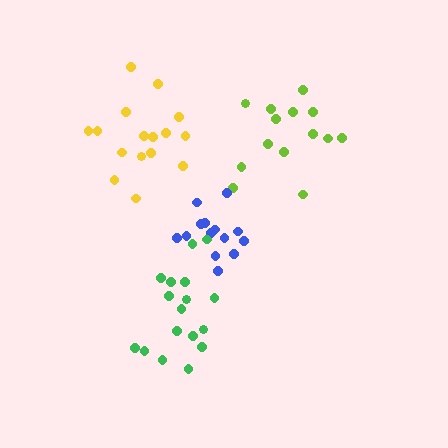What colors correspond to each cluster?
The clusters are colored: yellow, lime, blue, green.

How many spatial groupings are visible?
There are 4 spatial groupings.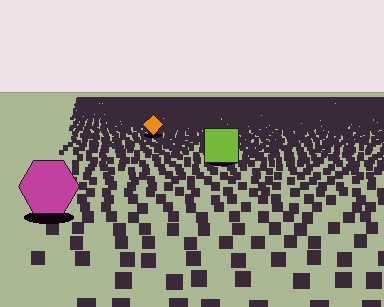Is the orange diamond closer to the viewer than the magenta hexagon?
No. The magenta hexagon is closer — you can tell from the texture gradient: the ground texture is coarser near it.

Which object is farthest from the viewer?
The orange diamond is farthest from the viewer. It appears smaller and the ground texture around it is denser.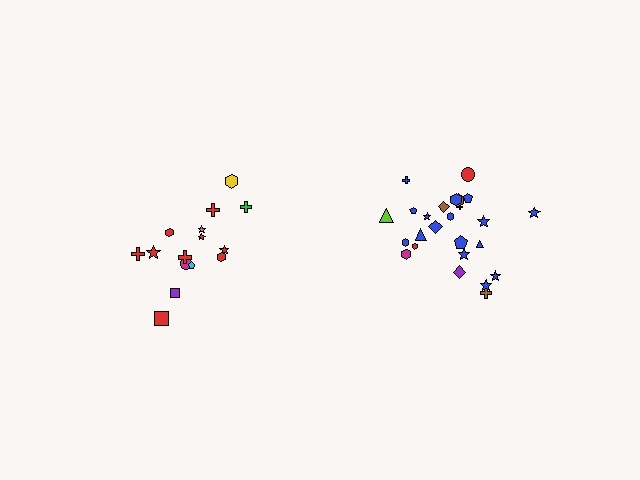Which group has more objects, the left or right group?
The right group.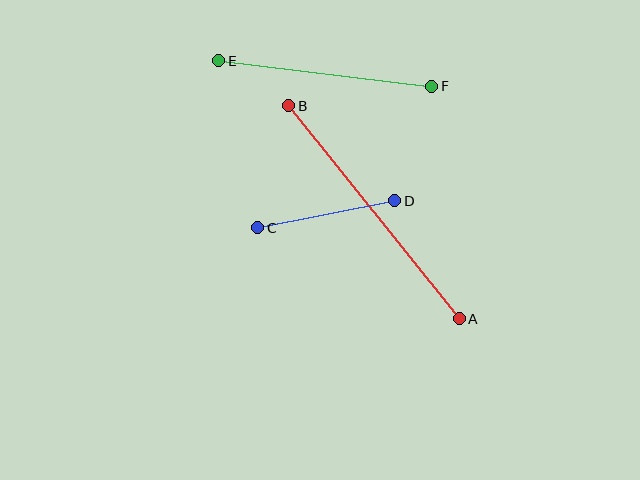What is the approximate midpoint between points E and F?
The midpoint is at approximately (325, 74) pixels.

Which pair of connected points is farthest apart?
Points A and B are farthest apart.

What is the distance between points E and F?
The distance is approximately 215 pixels.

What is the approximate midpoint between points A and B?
The midpoint is at approximately (374, 212) pixels.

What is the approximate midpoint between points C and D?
The midpoint is at approximately (326, 214) pixels.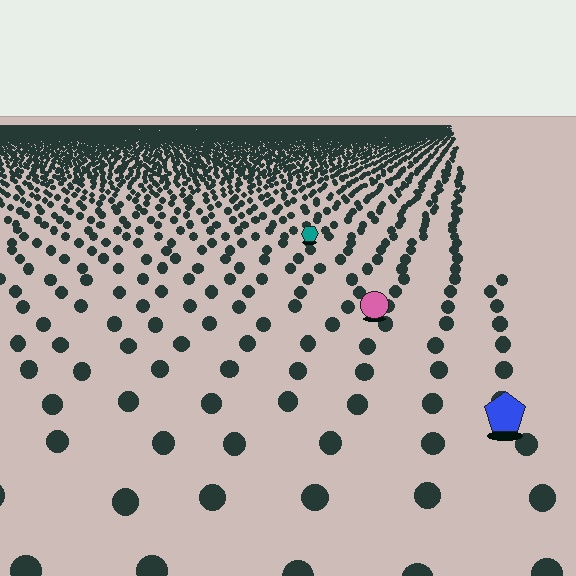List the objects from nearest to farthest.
From nearest to farthest: the blue pentagon, the pink circle, the teal hexagon.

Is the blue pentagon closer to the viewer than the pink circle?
Yes. The blue pentagon is closer — you can tell from the texture gradient: the ground texture is coarser near it.